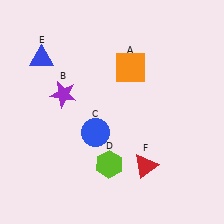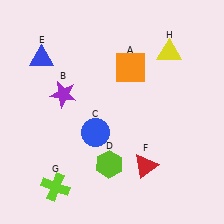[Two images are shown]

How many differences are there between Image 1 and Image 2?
There are 2 differences between the two images.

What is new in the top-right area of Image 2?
A yellow triangle (H) was added in the top-right area of Image 2.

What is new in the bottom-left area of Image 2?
A lime cross (G) was added in the bottom-left area of Image 2.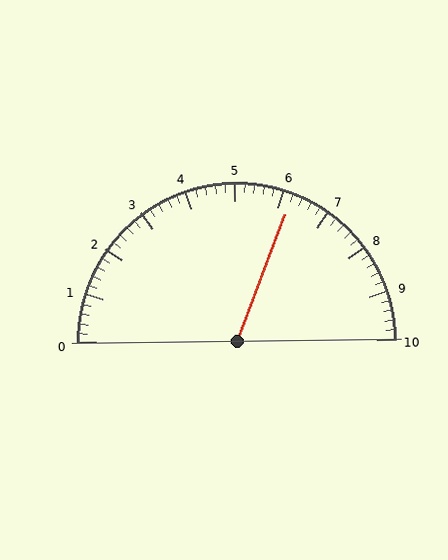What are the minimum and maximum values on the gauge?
The gauge ranges from 0 to 10.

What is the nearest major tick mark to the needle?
The nearest major tick mark is 6.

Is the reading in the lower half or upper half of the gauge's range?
The reading is in the upper half of the range (0 to 10).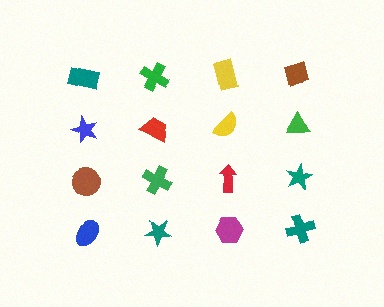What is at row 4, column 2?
A teal star.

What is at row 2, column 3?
A yellow semicircle.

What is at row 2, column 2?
A red trapezoid.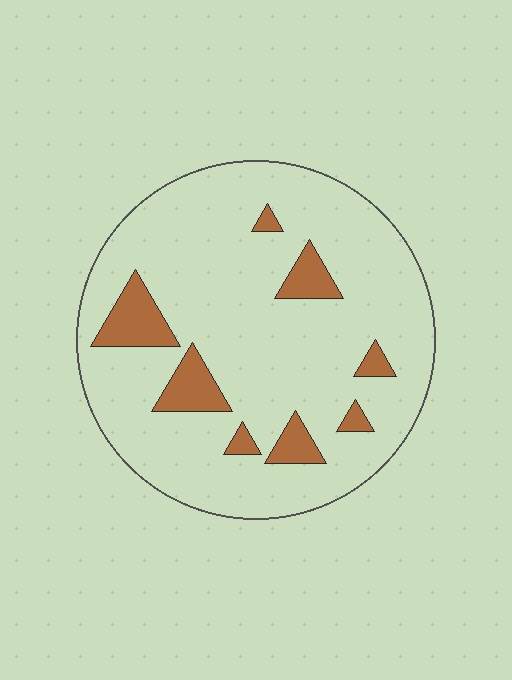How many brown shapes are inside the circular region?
8.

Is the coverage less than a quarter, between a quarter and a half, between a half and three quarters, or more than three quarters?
Less than a quarter.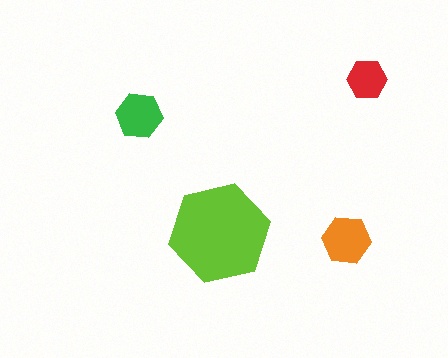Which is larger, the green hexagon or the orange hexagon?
The orange one.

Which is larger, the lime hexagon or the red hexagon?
The lime one.